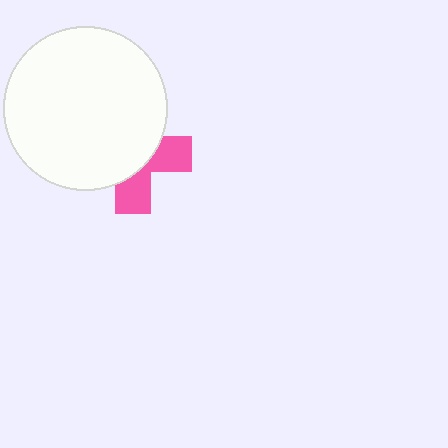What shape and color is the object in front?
The object in front is a white circle.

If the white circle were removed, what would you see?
You would see the complete pink cross.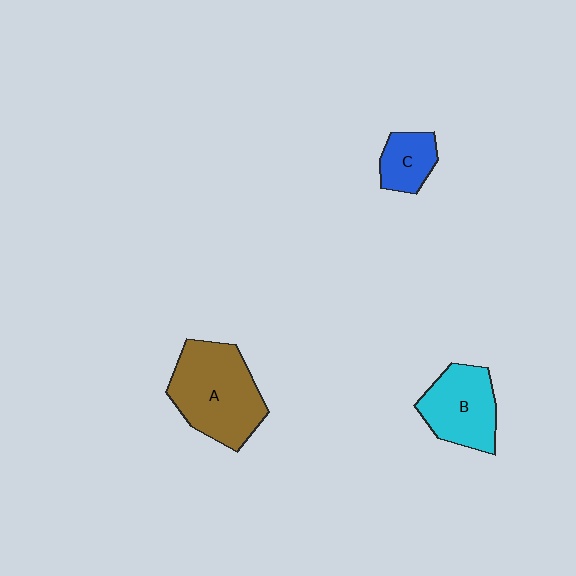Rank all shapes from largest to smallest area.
From largest to smallest: A (brown), B (cyan), C (blue).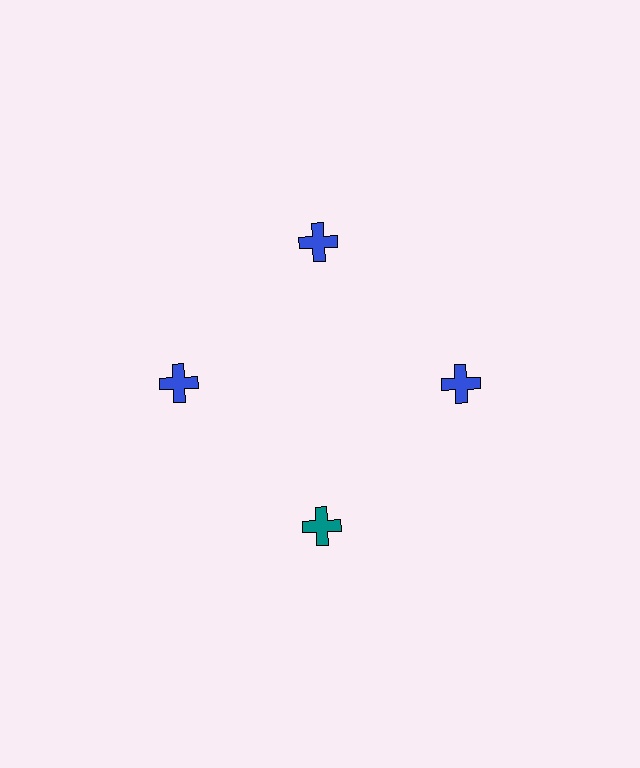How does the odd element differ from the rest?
It has a different color: teal instead of blue.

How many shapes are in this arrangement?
There are 4 shapes arranged in a ring pattern.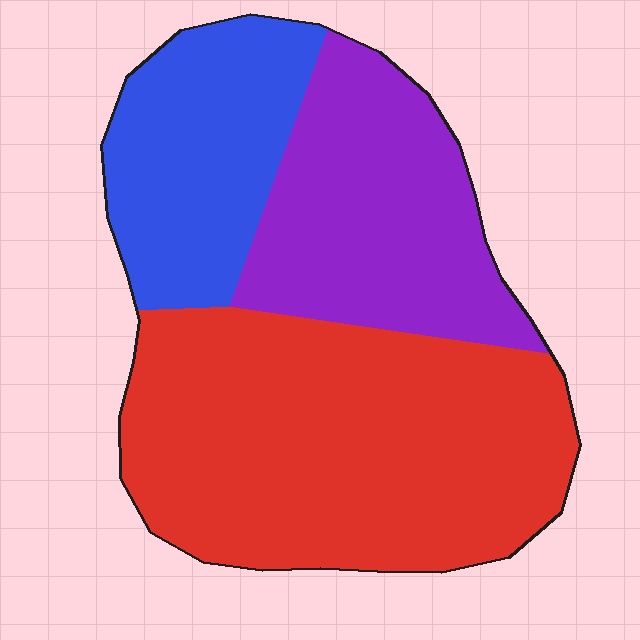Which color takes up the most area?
Red, at roughly 50%.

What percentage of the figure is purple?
Purple takes up between a sixth and a third of the figure.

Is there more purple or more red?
Red.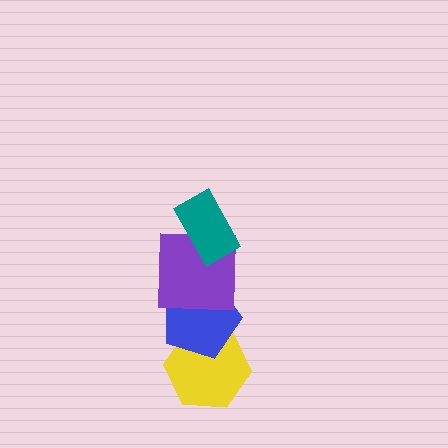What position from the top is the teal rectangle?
The teal rectangle is 1st from the top.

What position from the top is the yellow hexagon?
The yellow hexagon is 4th from the top.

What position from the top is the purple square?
The purple square is 2nd from the top.